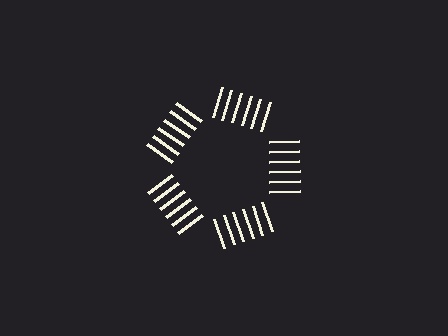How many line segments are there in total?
30 — 6 along each of the 5 edges.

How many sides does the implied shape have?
5 sides — the line-ends trace a pentagon.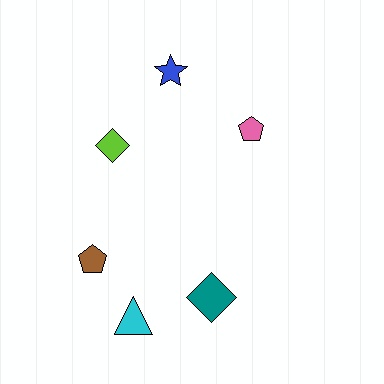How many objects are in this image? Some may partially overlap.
There are 6 objects.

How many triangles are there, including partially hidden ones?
There is 1 triangle.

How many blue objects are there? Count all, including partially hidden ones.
There is 1 blue object.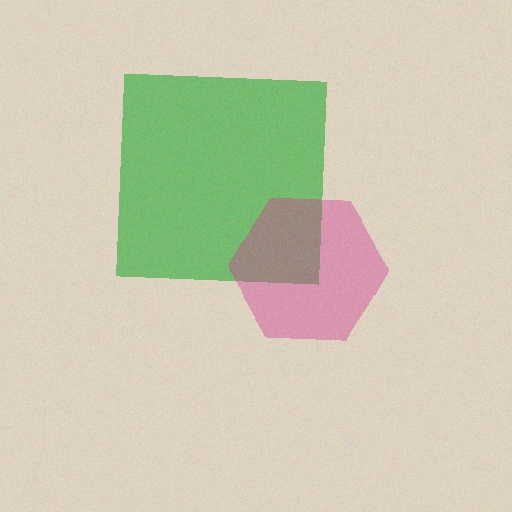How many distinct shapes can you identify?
There are 2 distinct shapes: a green square, a magenta hexagon.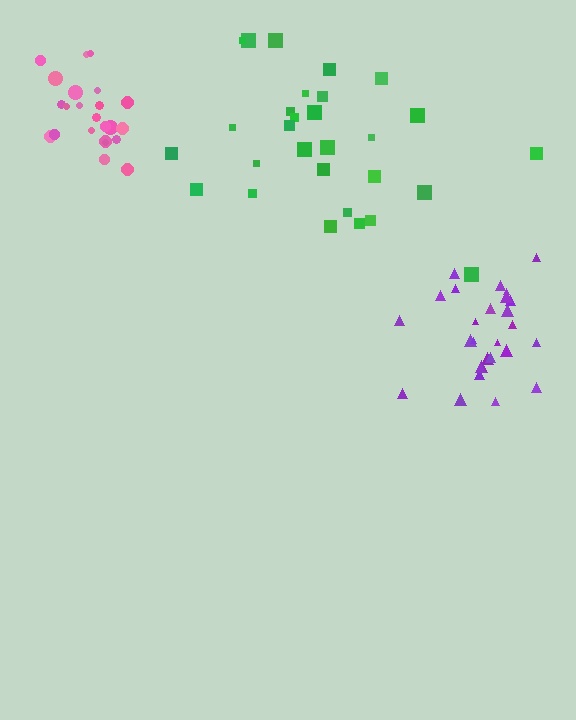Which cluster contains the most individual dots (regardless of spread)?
Green (29).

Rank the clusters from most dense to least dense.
pink, purple, green.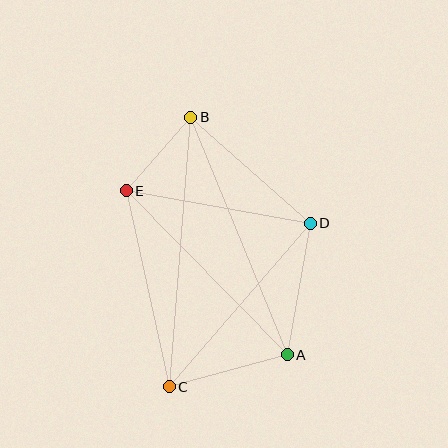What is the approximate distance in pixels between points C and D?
The distance between C and D is approximately 216 pixels.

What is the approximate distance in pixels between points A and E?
The distance between A and E is approximately 230 pixels.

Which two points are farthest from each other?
Points B and C are farthest from each other.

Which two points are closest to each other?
Points B and E are closest to each other.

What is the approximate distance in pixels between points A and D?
The distance between A and D is approximately 134 pixels.